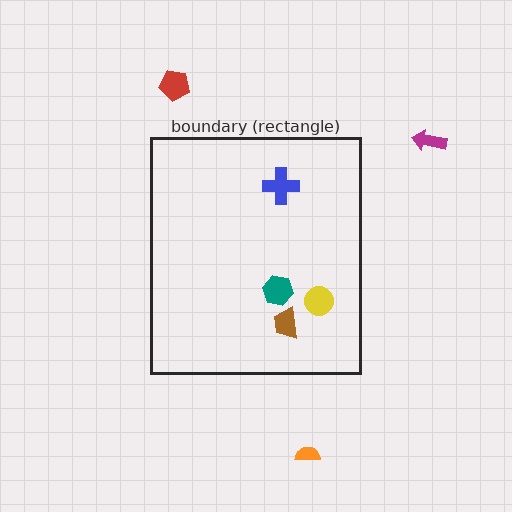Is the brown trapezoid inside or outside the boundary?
Inside.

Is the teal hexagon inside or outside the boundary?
Inside.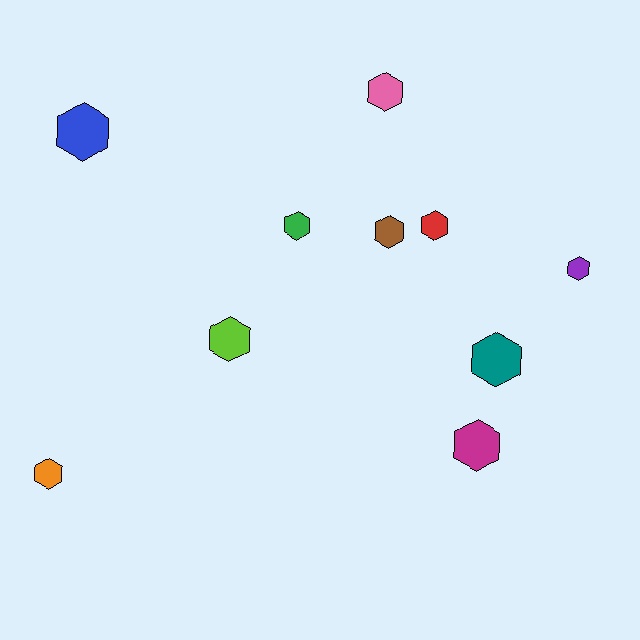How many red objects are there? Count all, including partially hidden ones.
There is 1 red object.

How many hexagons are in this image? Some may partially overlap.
There are 10 hexagons.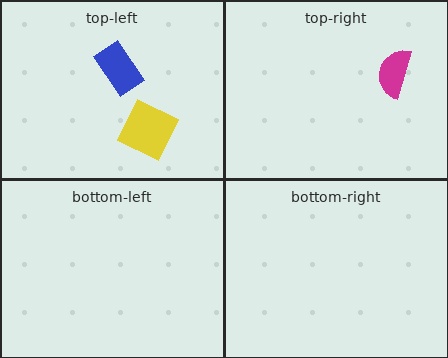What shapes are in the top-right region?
The magenta semicircle.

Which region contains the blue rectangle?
The top-left region.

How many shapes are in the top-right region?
1.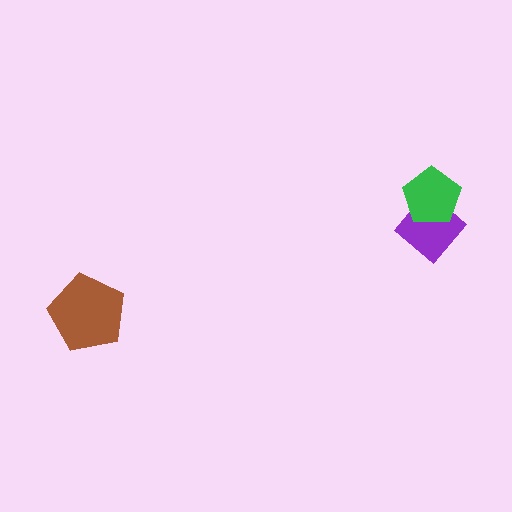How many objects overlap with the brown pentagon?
0 objects overlap with the brown pentagon.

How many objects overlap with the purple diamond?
1 object overlaps with the purple diamond.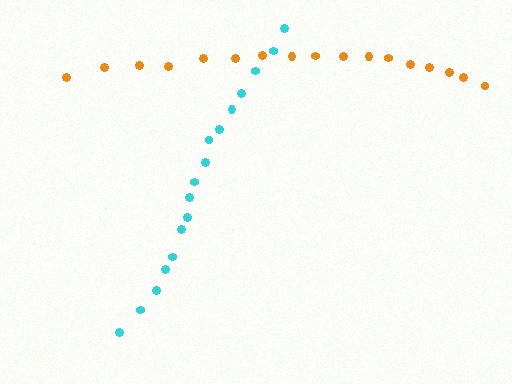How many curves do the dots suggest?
There are 2 distinct paths.